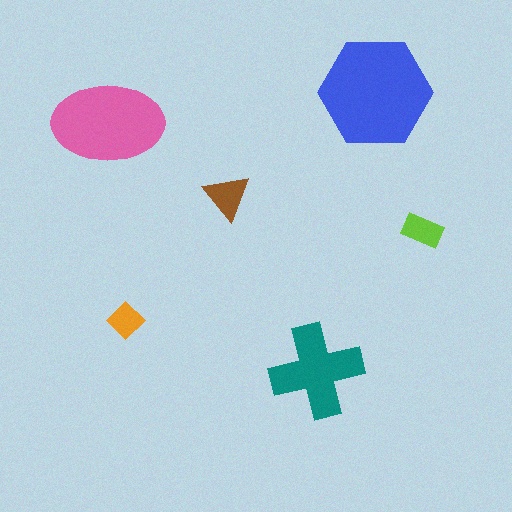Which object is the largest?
The blue hexagon.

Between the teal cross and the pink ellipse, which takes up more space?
The pink ellipse.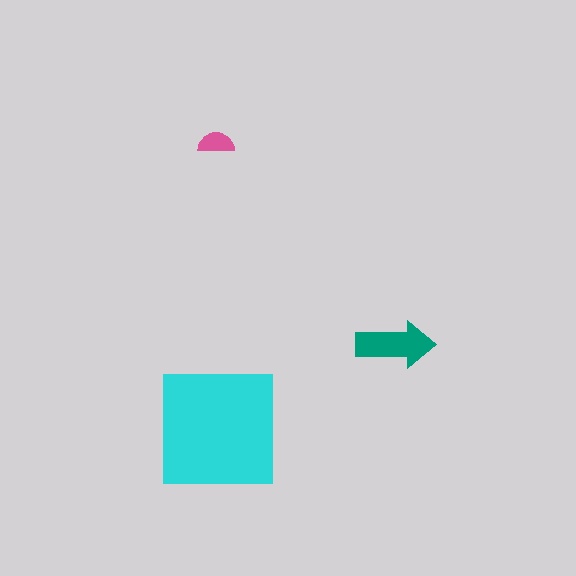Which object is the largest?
The cyan square.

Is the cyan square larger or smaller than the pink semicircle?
Larger.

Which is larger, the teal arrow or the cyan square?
The cyan square.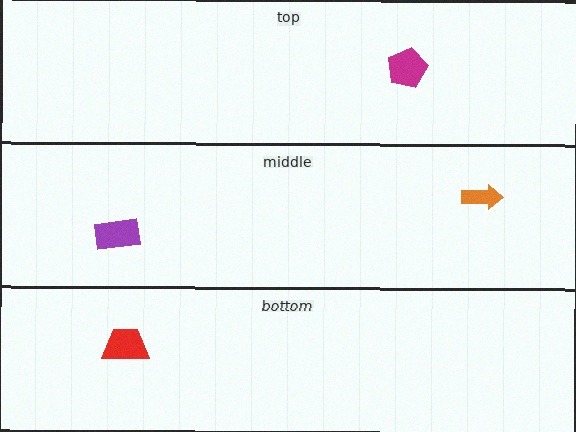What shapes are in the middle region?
The purple rectangle, the orange arrow.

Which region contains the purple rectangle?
The middle region.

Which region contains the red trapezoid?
The bottom region.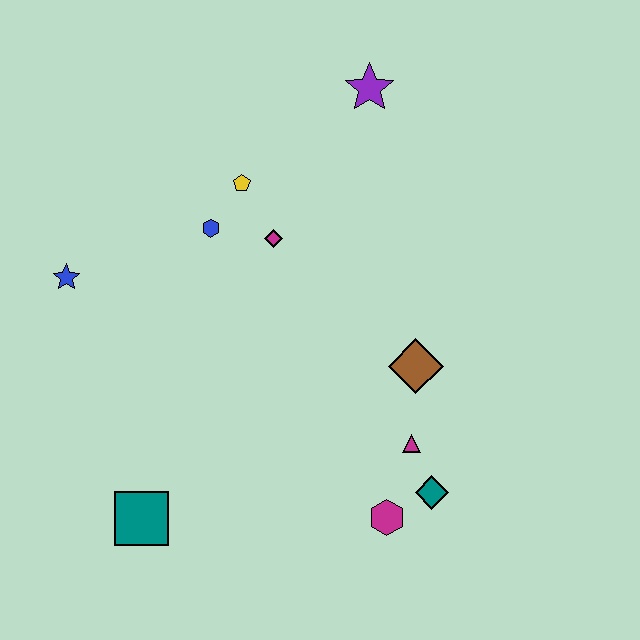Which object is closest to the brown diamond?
The magenta triangle is closest to the brown diamond.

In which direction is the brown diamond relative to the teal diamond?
The brown diamond is above the teal diamond.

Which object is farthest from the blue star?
The teal diamond is farthest from the blue star.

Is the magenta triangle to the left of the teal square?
No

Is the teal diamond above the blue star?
No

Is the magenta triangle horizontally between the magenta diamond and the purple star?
No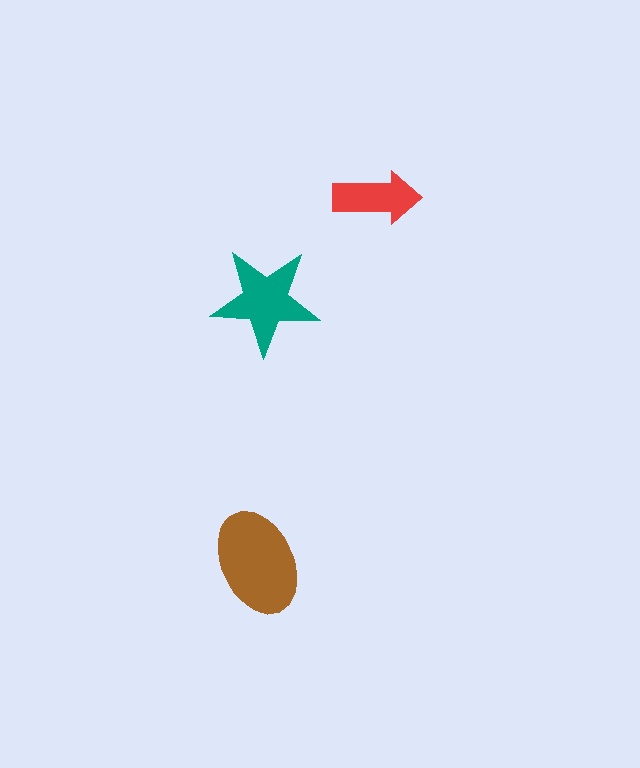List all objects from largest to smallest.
The brown ellipse, the teal star, the red arrow.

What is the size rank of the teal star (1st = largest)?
2nd.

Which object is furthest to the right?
The red arrow is rightmost.